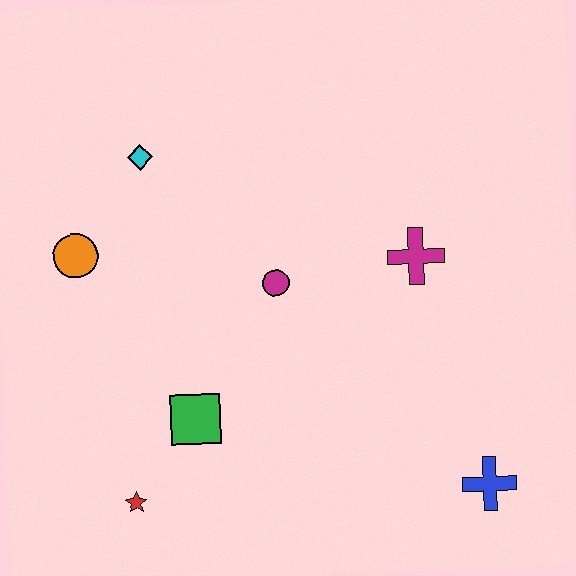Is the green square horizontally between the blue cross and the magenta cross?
No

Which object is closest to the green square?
The red star is closest to the green square.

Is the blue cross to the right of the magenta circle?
Yes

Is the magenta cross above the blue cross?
Yes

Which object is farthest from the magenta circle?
The blue cross is farthest from the magenta circle.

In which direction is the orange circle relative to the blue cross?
The orange circle is to the left of the blue cross.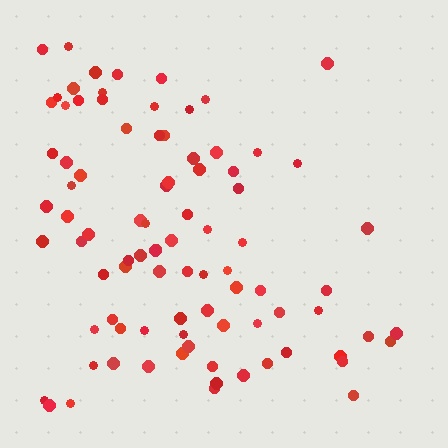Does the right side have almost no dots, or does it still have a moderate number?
Still a moderate number, just noticeably fewer than the left.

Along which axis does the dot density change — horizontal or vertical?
Horizontal.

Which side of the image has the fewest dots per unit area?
The right.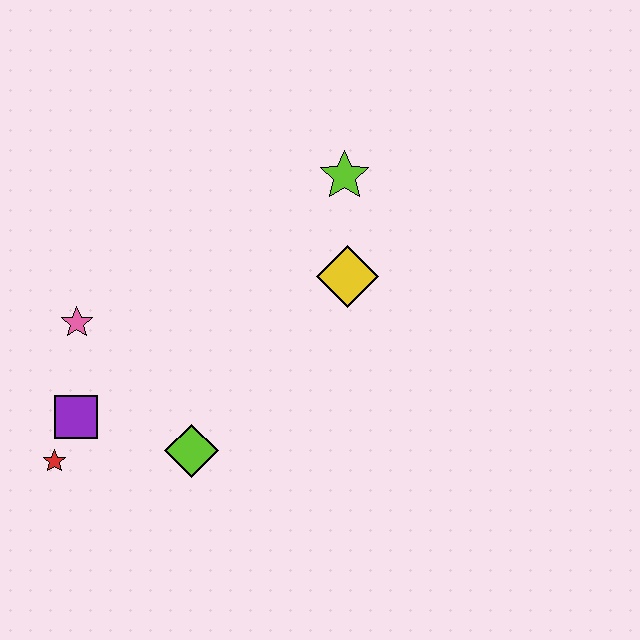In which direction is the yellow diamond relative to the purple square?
The yellow diamond is to the right of the purple square.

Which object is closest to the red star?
The purple square is closest to the red star.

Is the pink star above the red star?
Yes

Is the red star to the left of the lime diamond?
Yes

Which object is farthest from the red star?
The lime star is farthest from the red star.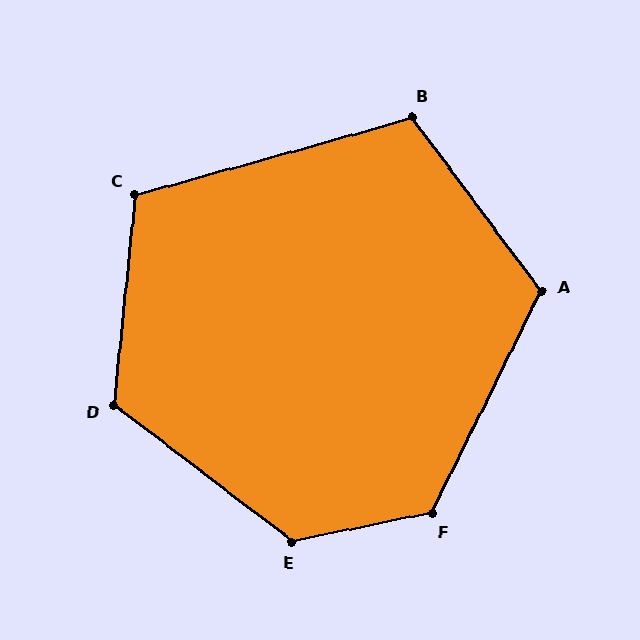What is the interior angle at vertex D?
Approximately 122 degrees (obtuse).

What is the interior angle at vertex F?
Approximately 128 degrees (obtuse).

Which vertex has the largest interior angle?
E, at approximately 131 degrees.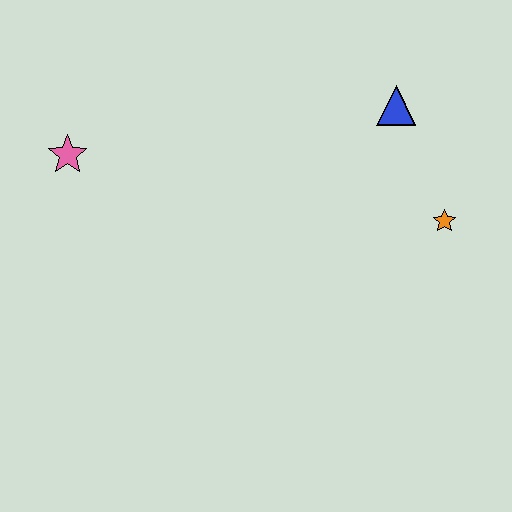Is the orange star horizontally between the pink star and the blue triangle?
No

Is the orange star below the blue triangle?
Yes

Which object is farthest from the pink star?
The orange star is farthest from the pink star.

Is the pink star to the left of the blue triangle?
Yes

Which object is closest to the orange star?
The blue triangle is closest to the orange star.